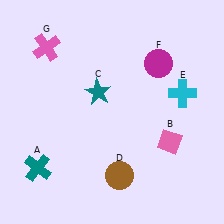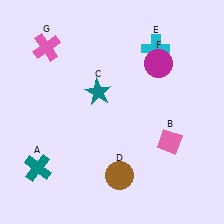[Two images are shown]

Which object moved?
The cyan cross (E) moved up.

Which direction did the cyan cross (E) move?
The cyan cross (E) moved up.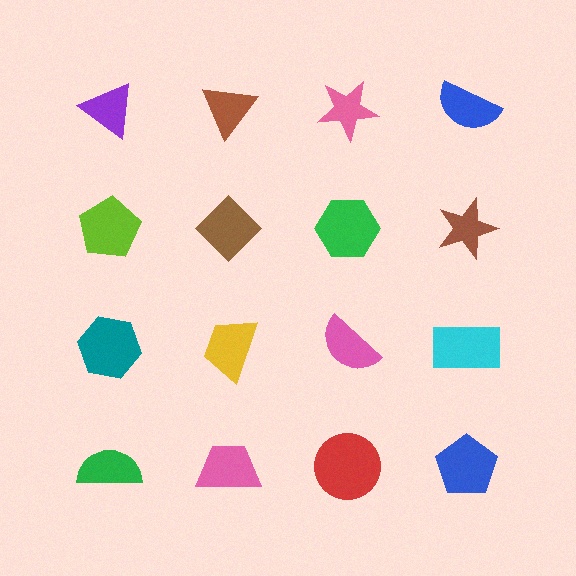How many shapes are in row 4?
4 shapes.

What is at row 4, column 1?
A green semicircle.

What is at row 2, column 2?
A brown diamond.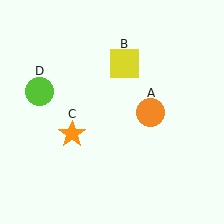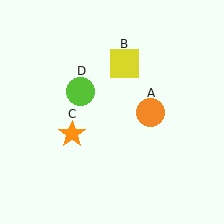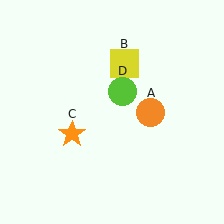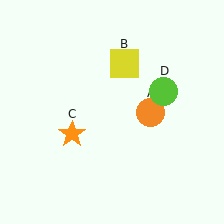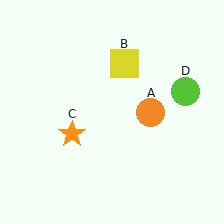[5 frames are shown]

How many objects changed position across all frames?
1 object changed position: lime circle (object D).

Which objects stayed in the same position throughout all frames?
Orange circle (object A) and yellow square (object B) and orange star (object C) remained stationary.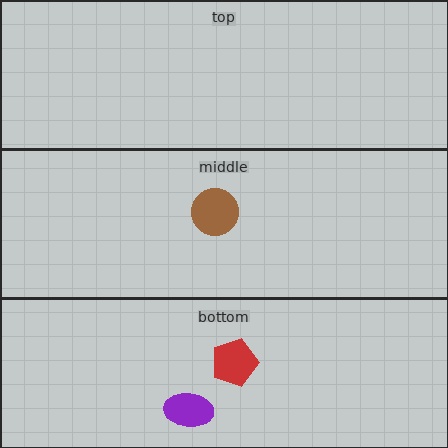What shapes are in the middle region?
The brown circle.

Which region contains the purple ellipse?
The bottom region.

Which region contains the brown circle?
The middle region.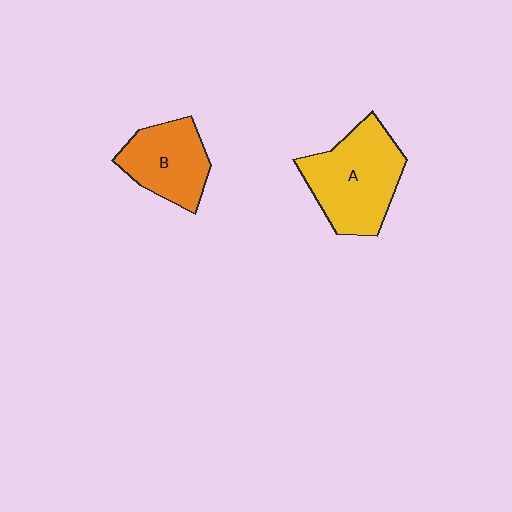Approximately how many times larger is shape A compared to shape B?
Approximately 1.4 times.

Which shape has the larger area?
Shape A (yellow).